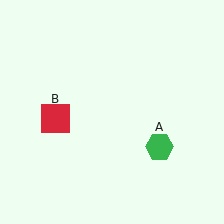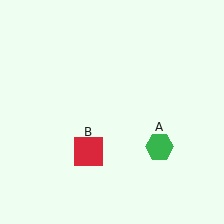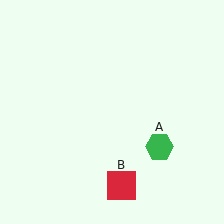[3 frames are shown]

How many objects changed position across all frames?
1 object changed position: red square (object B).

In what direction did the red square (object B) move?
The red square (object B) moved down and to the right.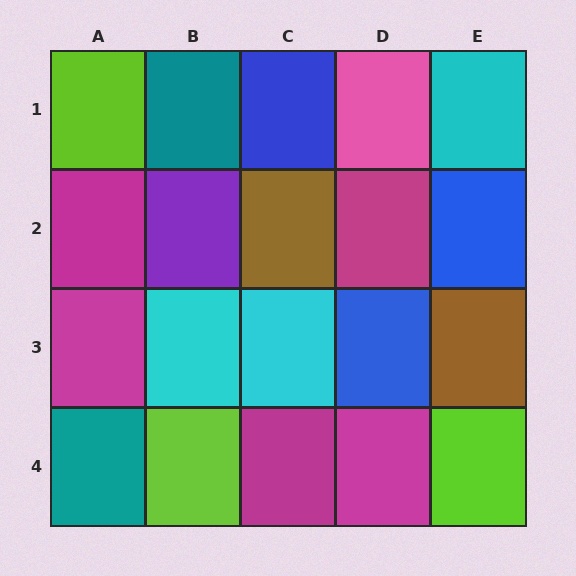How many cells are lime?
3 cells are lime.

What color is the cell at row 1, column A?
Lime.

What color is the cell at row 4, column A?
Teal.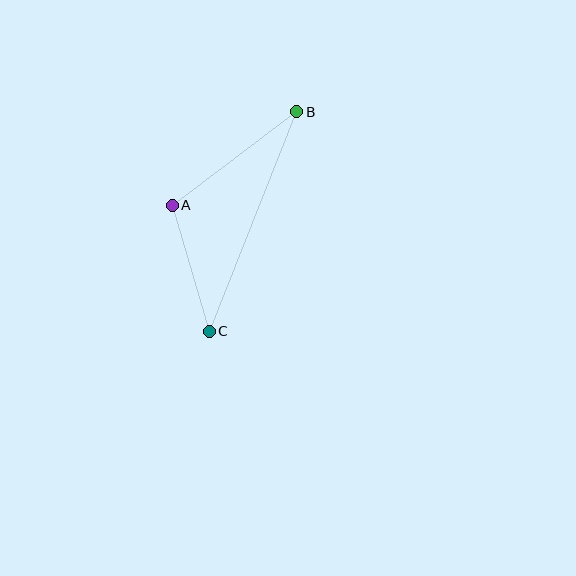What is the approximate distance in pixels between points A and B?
The distance between A and B is approximately 156 pixels.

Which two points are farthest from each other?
Points B and C are farthest from each other.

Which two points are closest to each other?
Points A and C are closest to each other.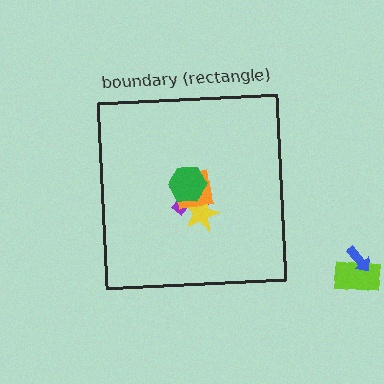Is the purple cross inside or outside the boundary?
Inside.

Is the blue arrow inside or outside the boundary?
Outside.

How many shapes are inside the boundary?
4 inside, 2 outside.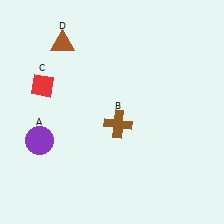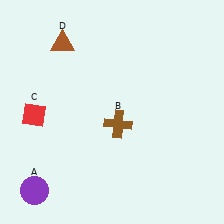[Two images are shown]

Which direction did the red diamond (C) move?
The red diamond (C) moved down.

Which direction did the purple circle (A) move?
The purple circle (A) moved down.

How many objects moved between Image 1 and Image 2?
2 objects moved between the two images.